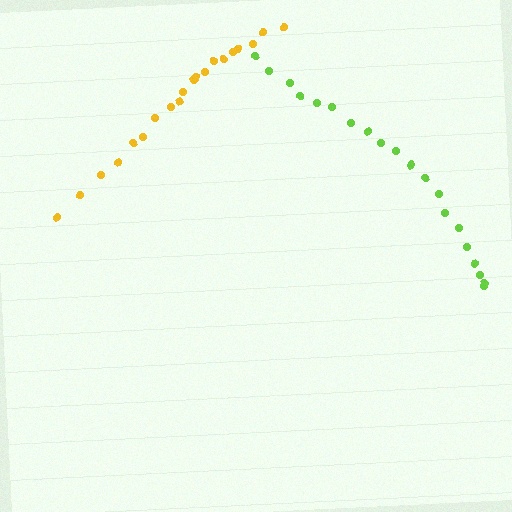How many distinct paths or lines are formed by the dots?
There are 2 distinct paths.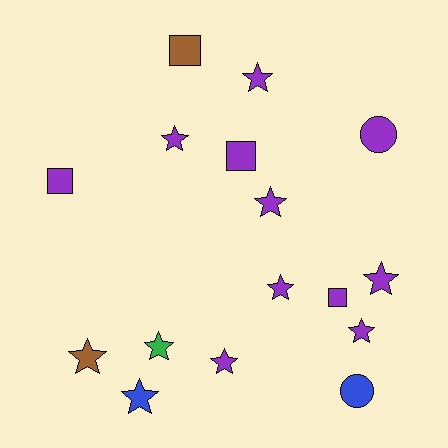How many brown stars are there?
There is 1 brown star.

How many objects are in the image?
There are 16 objects.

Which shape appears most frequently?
Star, with 10 objects.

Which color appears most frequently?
Purple, with 11 objects.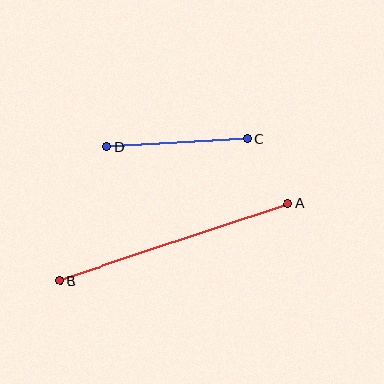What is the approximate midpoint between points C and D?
The midpoint is at approximately (177, 143) pixels.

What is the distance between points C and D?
The distance is approximately 141 pixels.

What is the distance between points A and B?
The distance is approximately 240 pixels.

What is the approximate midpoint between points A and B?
The midpoint is at approximately (174, 242) pixels.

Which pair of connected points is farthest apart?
Points A and B are farthest apart.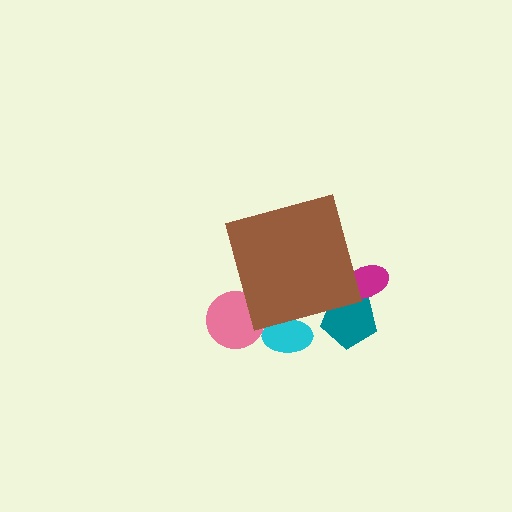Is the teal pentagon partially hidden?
Yes, the teal pentagon is partially hidden behind the brown square.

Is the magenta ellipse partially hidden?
Yes, the magenta ellipse is partially hidden behind the brown square.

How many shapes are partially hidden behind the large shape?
4 shapes are partially hidden.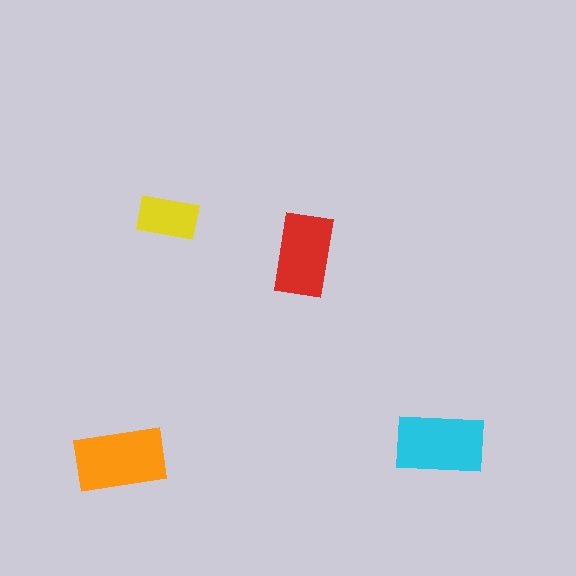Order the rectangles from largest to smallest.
the orange one, the cyan one, the red one, the yellow one.